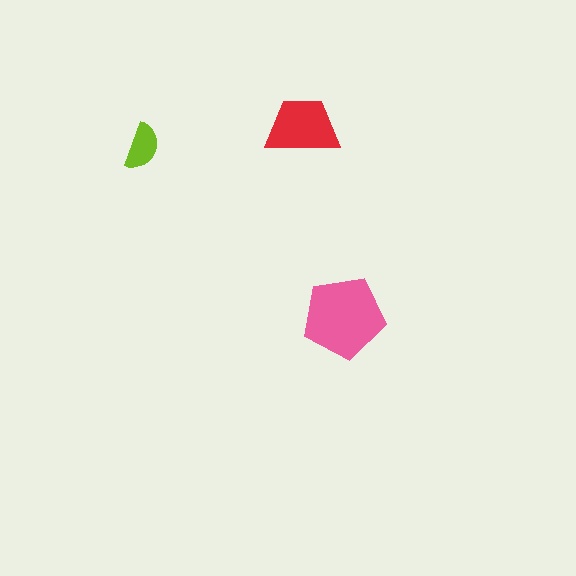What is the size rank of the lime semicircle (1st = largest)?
3rd.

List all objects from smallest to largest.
The lime semicircle, the red trapezoid, the pink pentagon.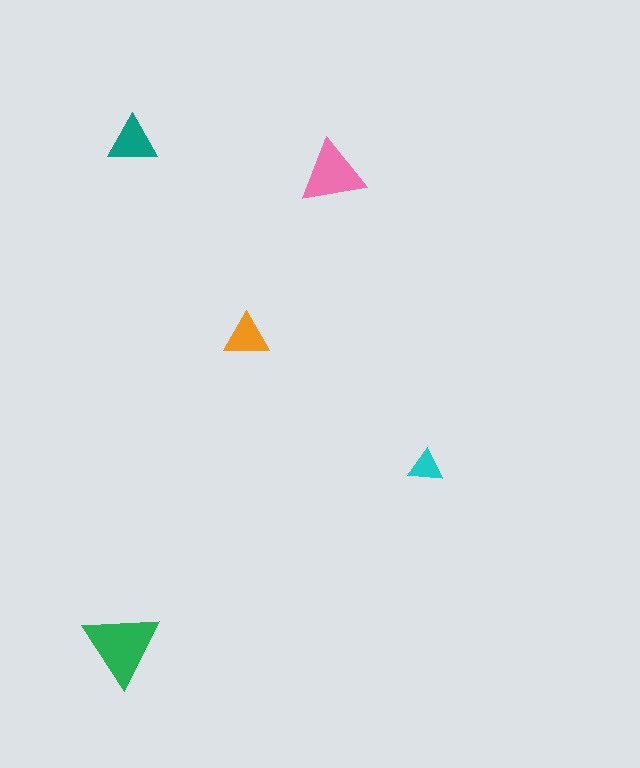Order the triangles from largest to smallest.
the green one, the pink one, the teal one, the orange one, the cyan one.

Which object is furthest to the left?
The green triangle is leftmost.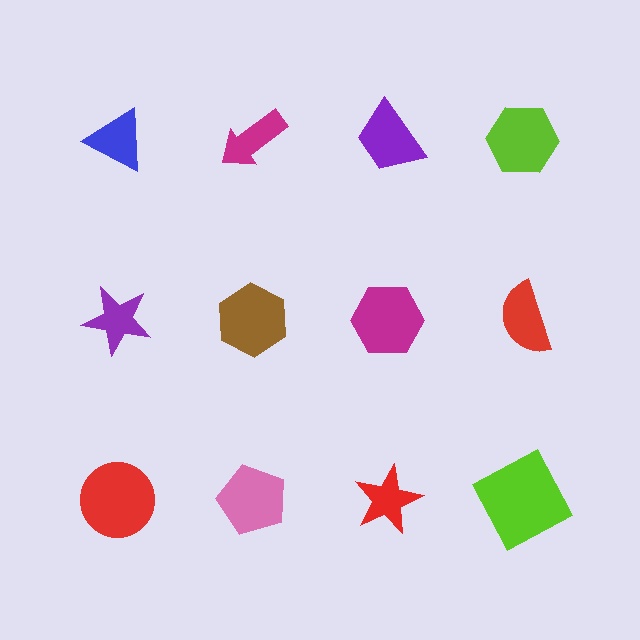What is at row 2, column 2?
A brown hexagon.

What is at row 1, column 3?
A purple trapezoid.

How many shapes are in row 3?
4 shapes.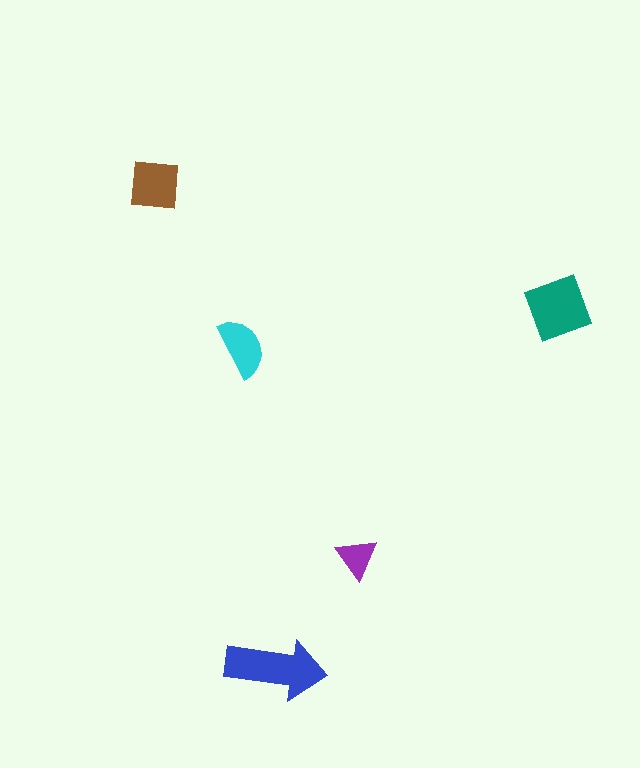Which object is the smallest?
The purple triangle.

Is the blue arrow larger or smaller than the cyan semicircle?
Larger.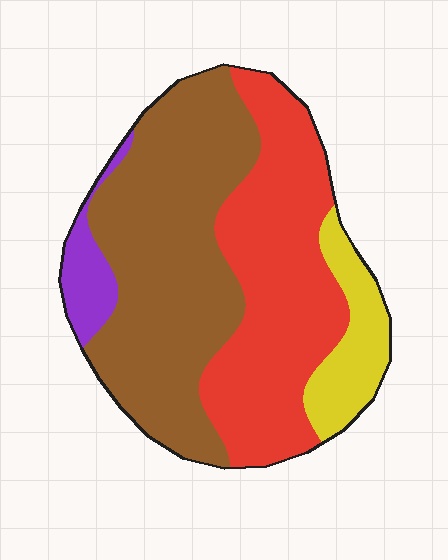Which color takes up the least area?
Purple, at roughly 5%.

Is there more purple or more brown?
Brown.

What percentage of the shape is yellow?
Yellow takes up about one tenth (1/10) of the shape.